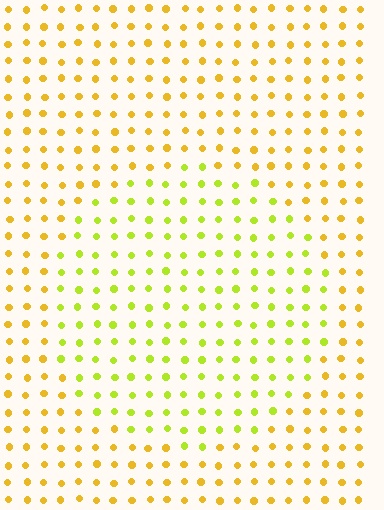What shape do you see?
I see a circle.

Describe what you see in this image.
The image is filled with small yellow elements in a uniform arrangement. A circle-shaped region is visible where the elements are tinted to a slightly different hue, forming a subtle color boundary.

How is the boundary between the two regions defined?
The boundary is defined purely by a slight shift in hue (about 33 degrees). Spacing, size, and orientation are identical on both sides.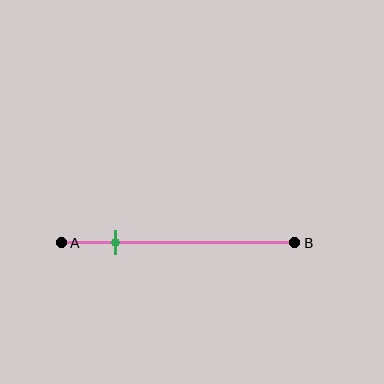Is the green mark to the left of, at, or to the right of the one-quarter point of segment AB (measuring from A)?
The green mark is approximately at the one-quarter point of segment AB.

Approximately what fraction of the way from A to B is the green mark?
The green mark is approximately 25% of the way from A to B.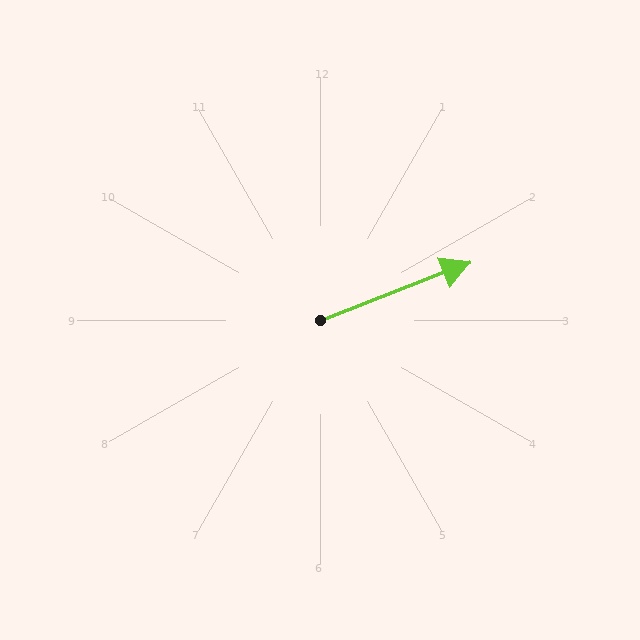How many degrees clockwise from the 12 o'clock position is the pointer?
Approximately 69 degrees.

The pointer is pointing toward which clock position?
Roughly 2 o'clock.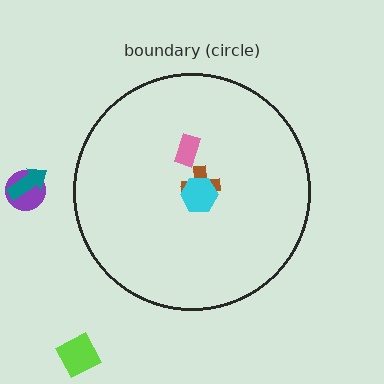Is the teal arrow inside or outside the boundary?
Outside.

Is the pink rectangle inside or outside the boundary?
Inside.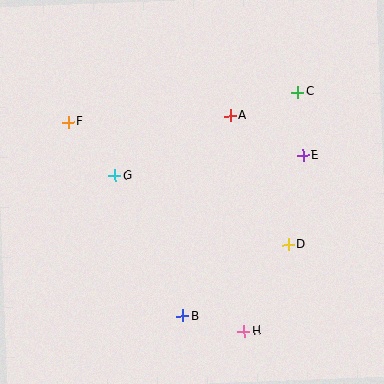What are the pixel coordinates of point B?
Point B is at (183, 316).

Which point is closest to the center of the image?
Point G at (115, 176) is closest to the center.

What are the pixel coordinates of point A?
Point A is at (230, 116).